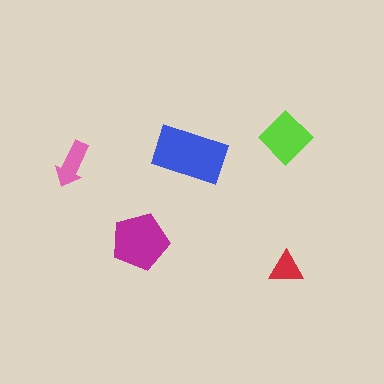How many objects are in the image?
There are 5 objects in the image.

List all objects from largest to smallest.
The blue rectangle, the magenta pentagon, the lime diamond, the pink arrow, the red triangle.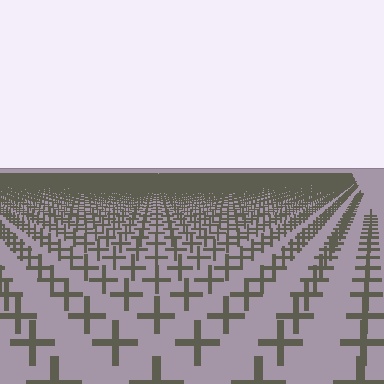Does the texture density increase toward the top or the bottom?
Density increases toward the top.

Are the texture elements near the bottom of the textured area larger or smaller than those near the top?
Larger. Near the bottom, elements are closer to the viewer and appear at a bigger on-screen size.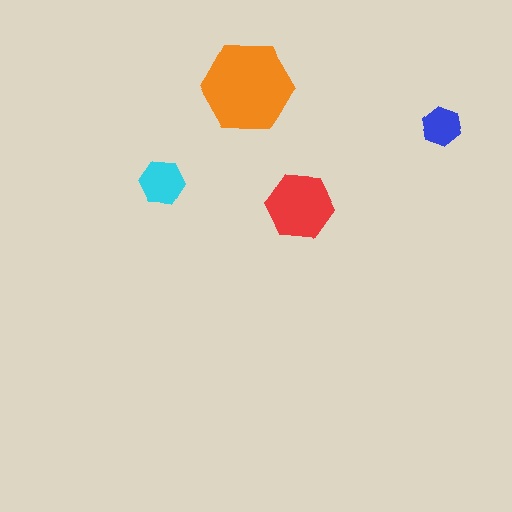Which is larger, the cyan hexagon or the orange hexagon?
The orange one.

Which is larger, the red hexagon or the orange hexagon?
The orange one.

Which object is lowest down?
The red hexagon is bottommost.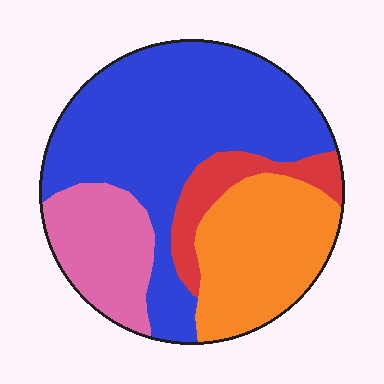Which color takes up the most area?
Blue, at roughly 50%.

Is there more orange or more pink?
Orange.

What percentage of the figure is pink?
Pink takes up about one sixth (1/6) of the figure.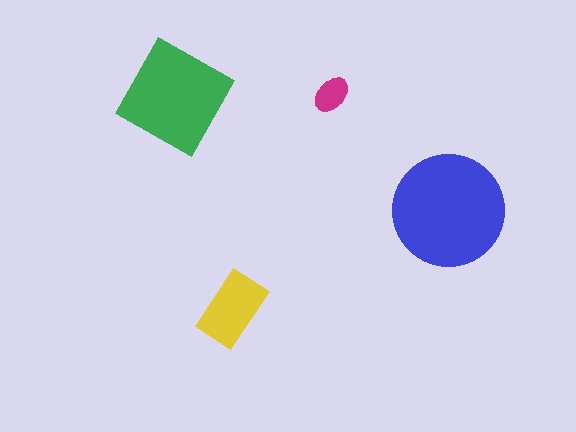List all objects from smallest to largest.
The magenta ellipse, the yellow rectangle, the green diamond, the blue circle.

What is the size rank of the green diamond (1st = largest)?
2nd.